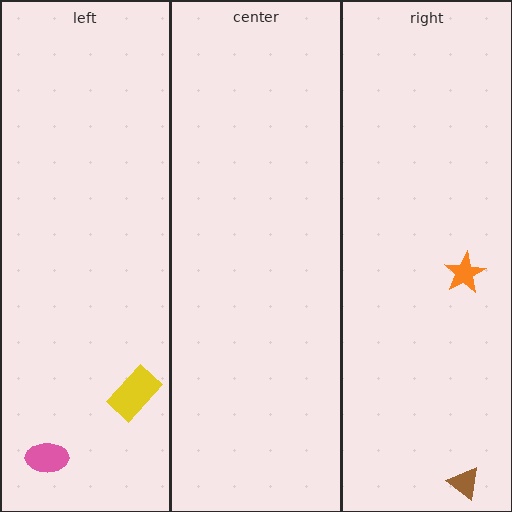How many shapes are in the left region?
2.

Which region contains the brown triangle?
The right region.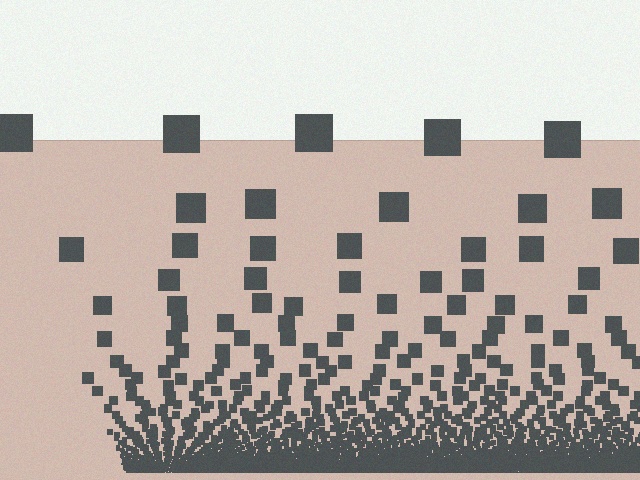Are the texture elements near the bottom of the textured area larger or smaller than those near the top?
Smaller. The gradient is inverted — elements near the bottom are smaller and denser.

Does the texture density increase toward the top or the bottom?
Density increases toward the bottom.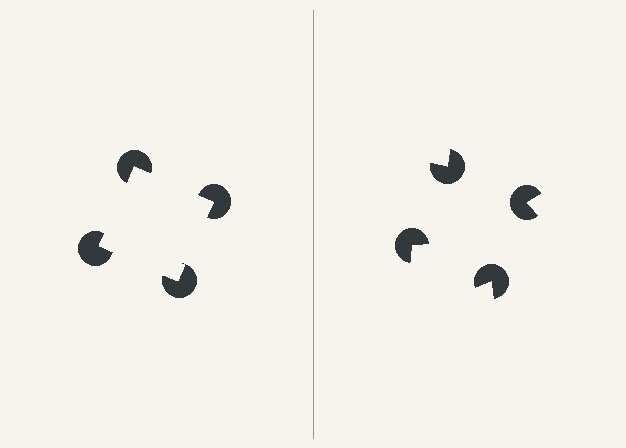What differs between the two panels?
The pac-man discs are positioned identically on both sides; only the wedge orientations differ. On the left they align to a square; on the right they are misaligned.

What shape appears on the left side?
An illusory square.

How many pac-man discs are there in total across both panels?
8 — 4 on each side.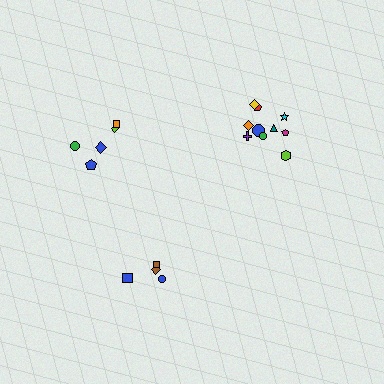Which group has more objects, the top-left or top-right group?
The top-right group.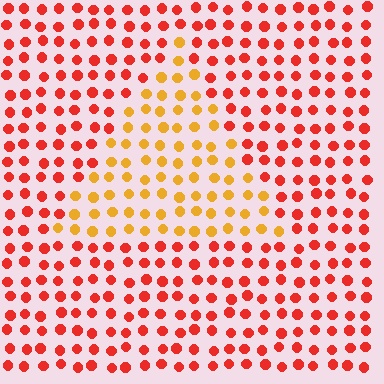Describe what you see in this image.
The image is filled with small red elements in a uniform arrangement. A triangle-shaped region is visible where the elements are tinted to a slightly different hue, forming a subtle color boundary.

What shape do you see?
I see a triangle.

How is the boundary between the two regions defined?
The boundary is defined purely by a slight shift in hue (about 39 degrees). Spacing, size, and orientation are identical on both sides.